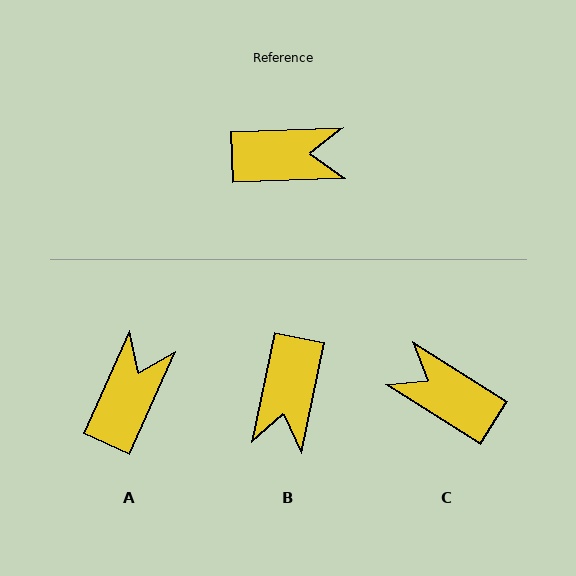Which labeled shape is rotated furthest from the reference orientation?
C, about 146 degrees away.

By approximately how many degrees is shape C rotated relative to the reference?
Approximately 146 degrees counter-clockwise.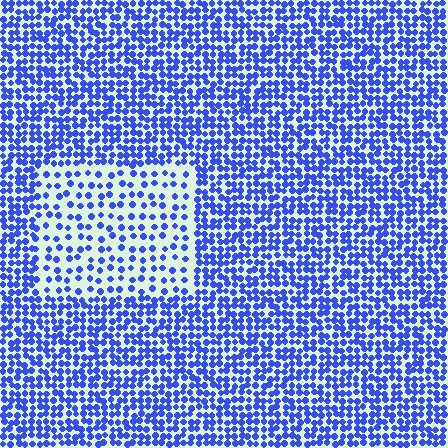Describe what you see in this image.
The image contains small blue elements arranged at two different densities. A rectangle-shaped region is visible where the elements are less densely packed than the surrounding area.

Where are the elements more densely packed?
The elements are more densely packed outside the rectangle boundary.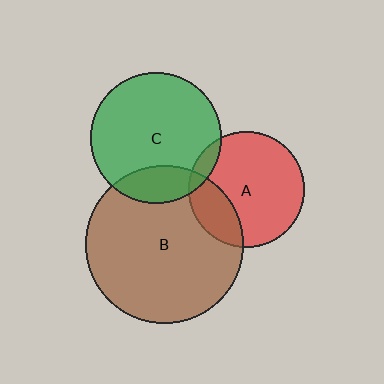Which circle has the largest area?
Circle B (brown).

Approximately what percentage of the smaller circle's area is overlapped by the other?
Approximately 20%.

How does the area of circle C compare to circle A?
Approximately 1.3 times.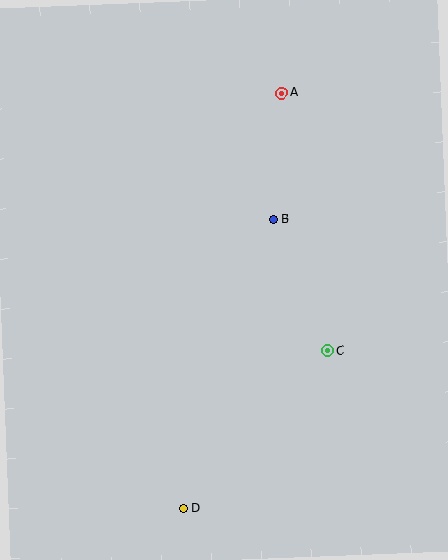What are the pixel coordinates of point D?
Point D is at (183, 508).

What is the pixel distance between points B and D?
The distance between B and D is 303 pixels.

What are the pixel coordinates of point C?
Point C is at (328, 351).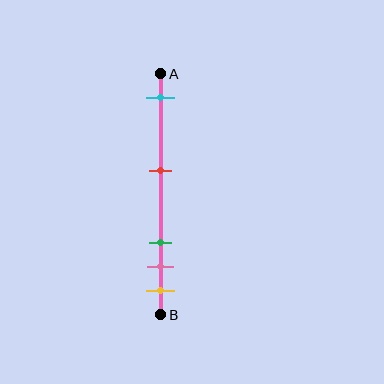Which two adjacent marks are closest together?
The pink and yellow marks are the closest adjacent pair.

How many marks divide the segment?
There are 5 marks dividing the segment.